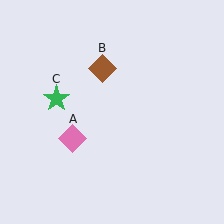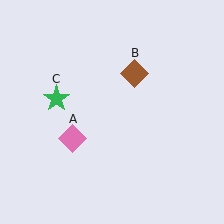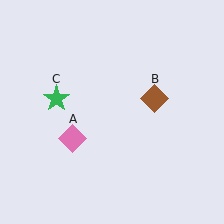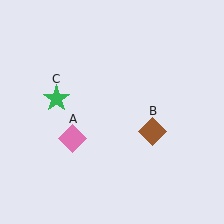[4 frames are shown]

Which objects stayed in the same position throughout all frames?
Pink diamond (object A) and green star (object C) remained stationary.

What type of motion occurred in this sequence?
The brown diamond (object B) rotated clockwise around the center of the scene.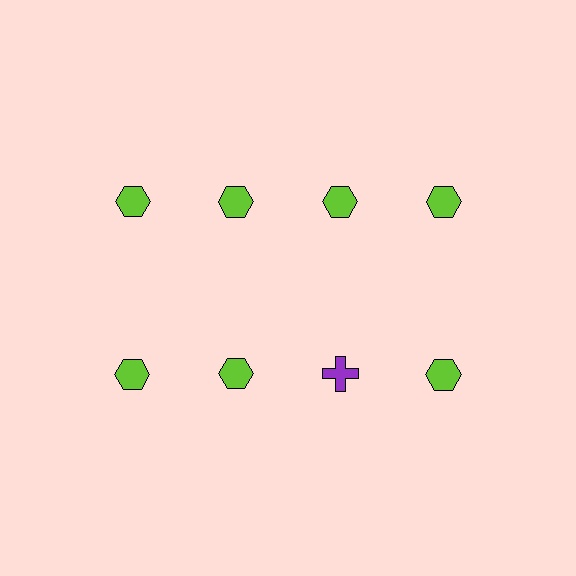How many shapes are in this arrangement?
There are 8 shapes arranged in a grid pattern.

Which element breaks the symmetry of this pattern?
The purple cross in the second row, center column breaks the symmetry. All other shapes are lime hexagons.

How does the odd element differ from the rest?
It differs in both color (purple instead of lime) and shape (cross instead of hexagon).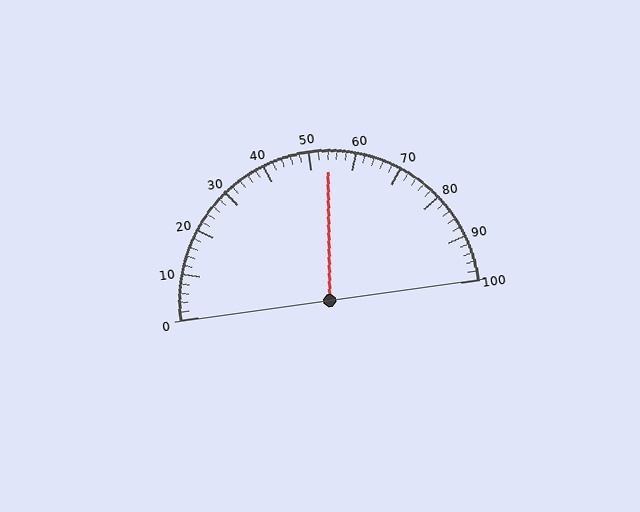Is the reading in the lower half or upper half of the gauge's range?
The reading is in the upper half of the range (0 to 100).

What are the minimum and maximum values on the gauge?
The gauge ranges from 0 to 100.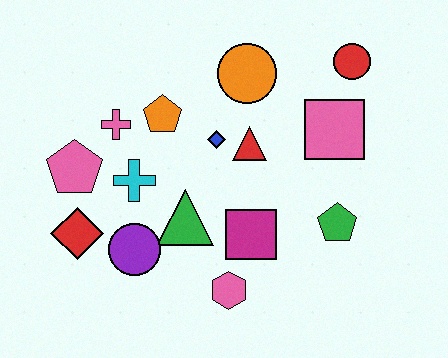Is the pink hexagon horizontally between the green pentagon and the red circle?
No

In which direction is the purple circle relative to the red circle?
The purple circle is to the left of the red circle.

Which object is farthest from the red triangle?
The red diamond is farthest from the red triangle.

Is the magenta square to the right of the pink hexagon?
Yes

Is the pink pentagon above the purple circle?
Yes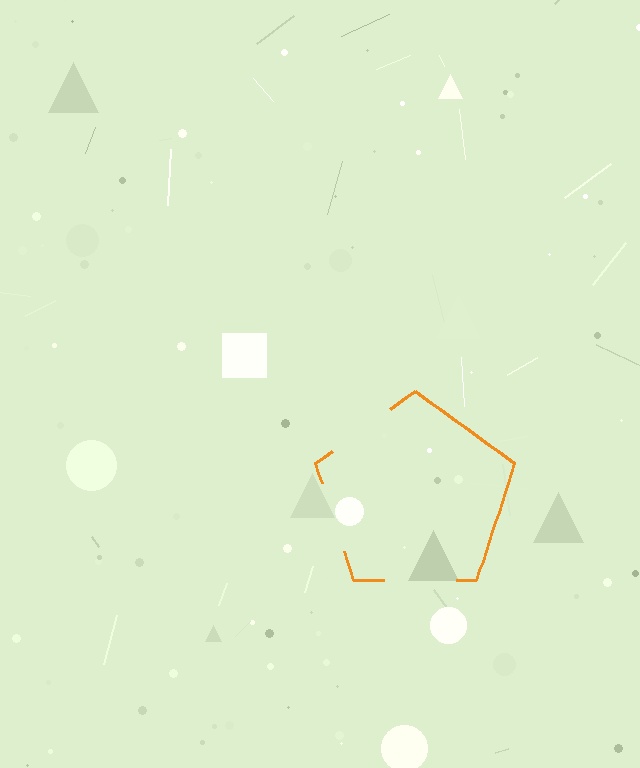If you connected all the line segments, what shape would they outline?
They would outline a pentagon.